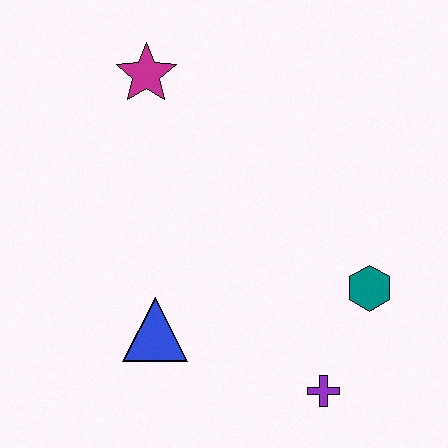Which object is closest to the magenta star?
The blue triangle is closest to the magenta star.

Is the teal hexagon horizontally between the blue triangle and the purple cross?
No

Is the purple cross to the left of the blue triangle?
No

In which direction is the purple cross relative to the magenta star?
The purple cross is below the magenta star.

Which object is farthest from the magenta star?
The purple cross is farthest from the magenta star.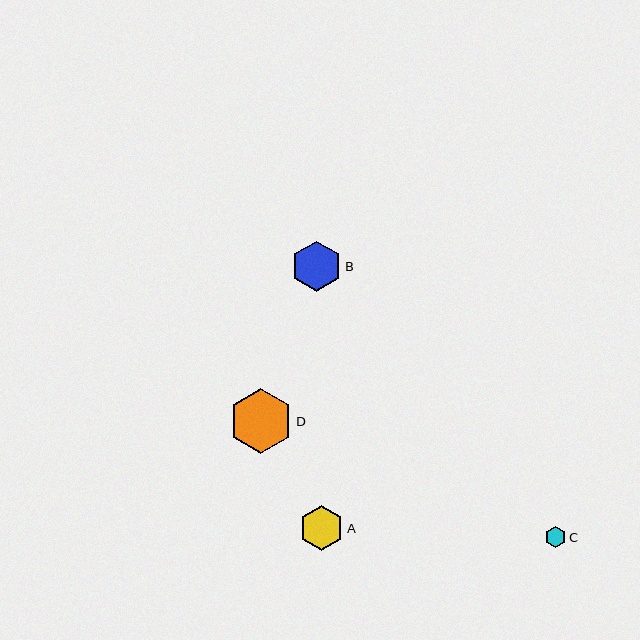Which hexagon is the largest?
Hexagon D is the largest with a size of approximately 64 pixels.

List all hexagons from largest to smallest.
From largest to smallest: D, B, A, C.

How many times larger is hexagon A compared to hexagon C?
Hexagon A is approximately 2.1 times the size of hexagon C.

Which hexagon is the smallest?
Hexagon C is the smallest with a size of approximately 21 pixels.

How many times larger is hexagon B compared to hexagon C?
Hexagon B is approximately 2.4 times the size of hexagon C.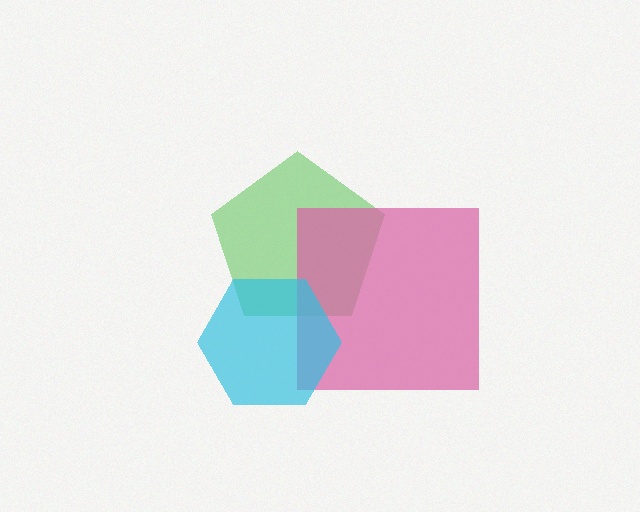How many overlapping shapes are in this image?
There are 3 overlapping shapes in the image.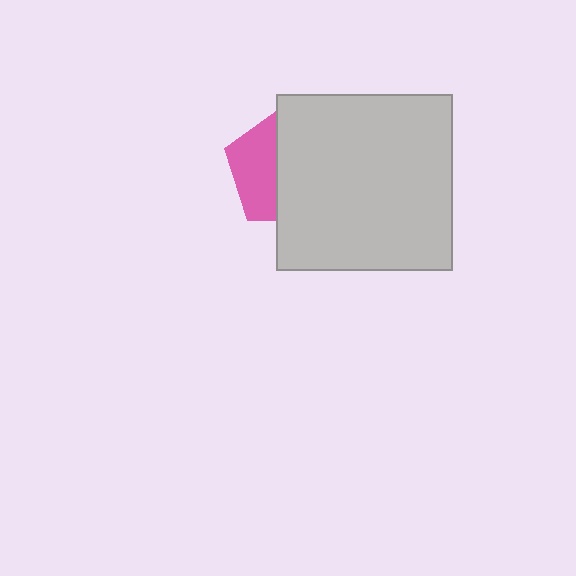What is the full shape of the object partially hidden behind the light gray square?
The partially hidden object is a pink pentagon.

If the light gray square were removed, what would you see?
You would see the complete pink pentagon.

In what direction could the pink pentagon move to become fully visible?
The pink pentagon could move left. That would shift it out from behind the light gray square entirely.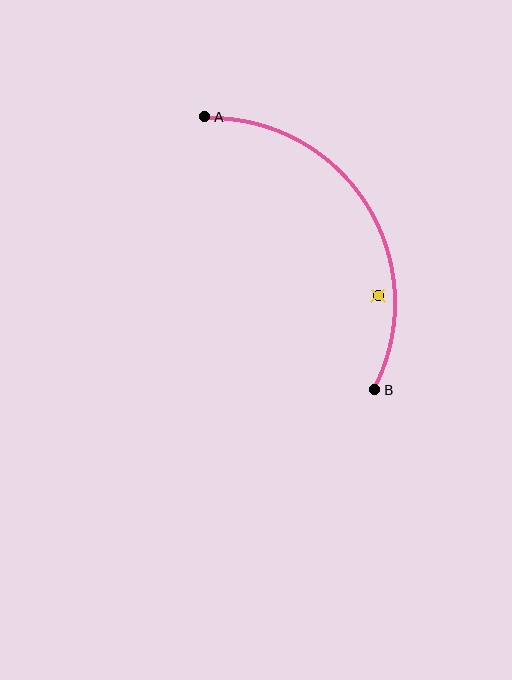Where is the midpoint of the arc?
The arc midpoint is the point on the curve farthest from the straight line joining A and B. It sits to the right of that line.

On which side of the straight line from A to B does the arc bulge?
The arc bulges to the right of the straight line connecting A and B.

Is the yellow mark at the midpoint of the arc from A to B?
No — the yellow mark does not lie on the arc at all. It sits slightly inside the curve.